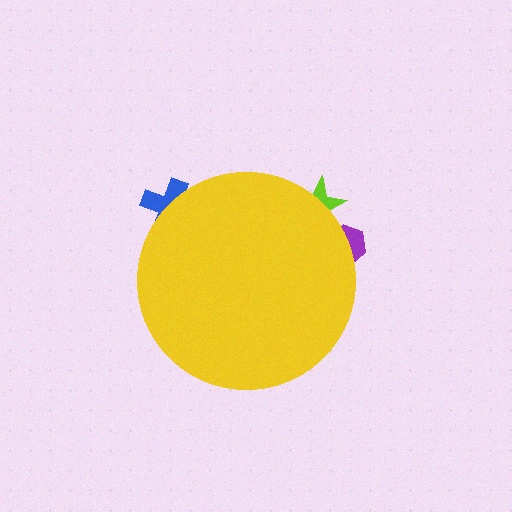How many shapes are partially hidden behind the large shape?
3 shapes are partially hidden.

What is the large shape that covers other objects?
A yellow circle.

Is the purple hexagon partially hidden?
Yes, the purple hexagon is partially hidden behind the yellow circle.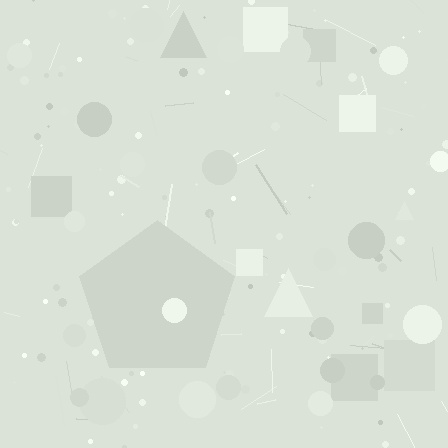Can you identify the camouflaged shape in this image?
The camouflaged shape is a pentagon.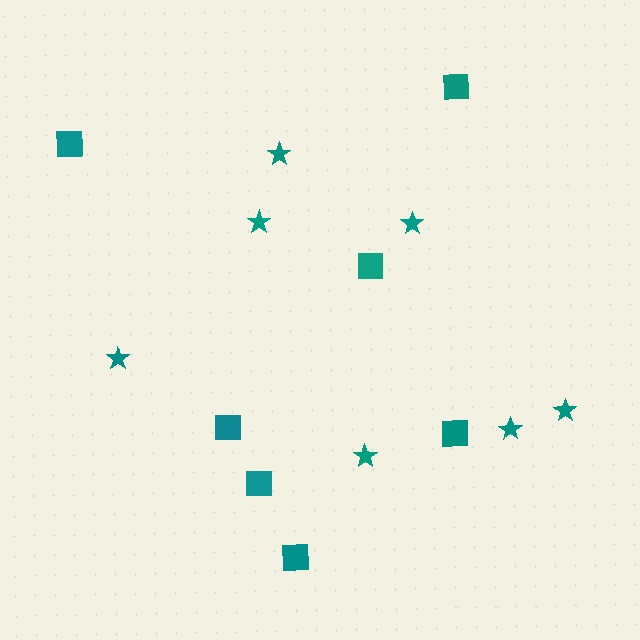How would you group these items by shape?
There are 2 groups: one group of stars (7) and one group of squares (7).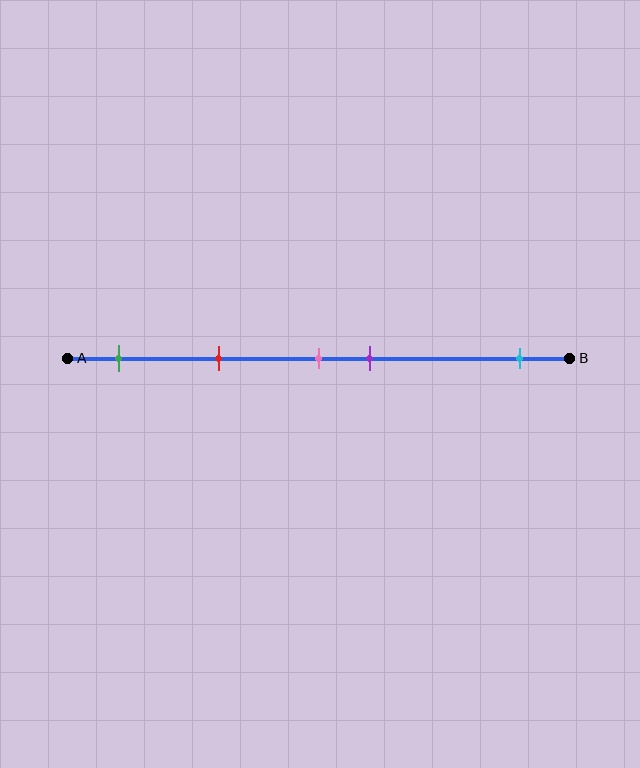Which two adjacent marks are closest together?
The pink and purple marks are the closest adjacent pair.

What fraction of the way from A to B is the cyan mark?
The cyan mark is approximately 90% (0.9) of the way from A to B.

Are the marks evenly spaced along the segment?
No, the marks are not evenly spaced.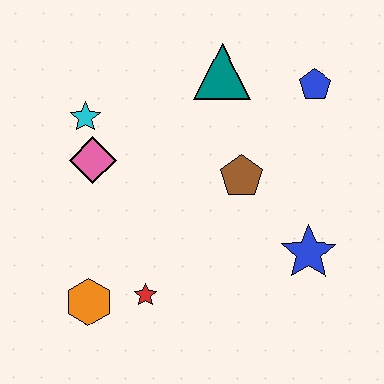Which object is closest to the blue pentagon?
The teal triangle is closest to the blue pentagon.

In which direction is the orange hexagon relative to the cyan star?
The orange hexagon is below the cyan star.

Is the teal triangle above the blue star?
Yes